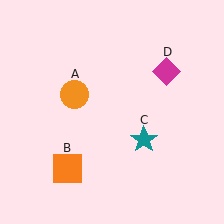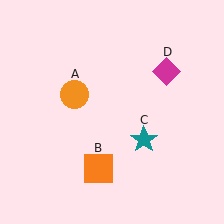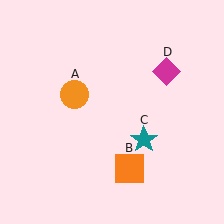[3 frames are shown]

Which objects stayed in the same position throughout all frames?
Orange circle (object A) and teal star (object C) and magenta diamond (object D) remained stationary.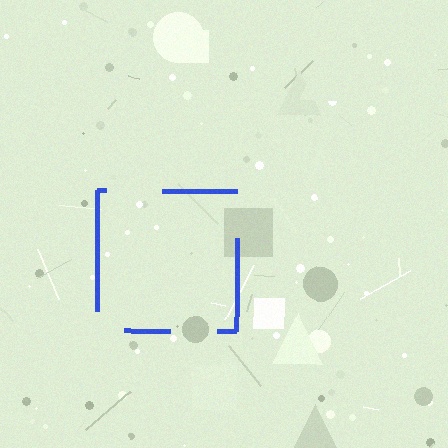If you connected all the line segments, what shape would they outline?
They would outline a square.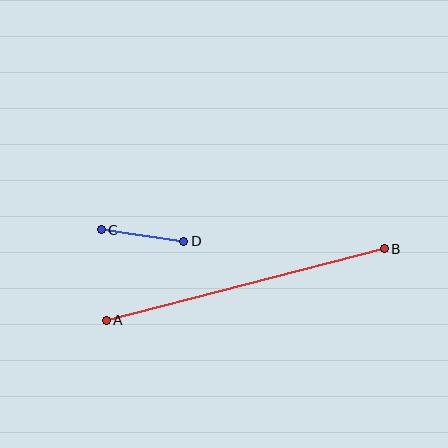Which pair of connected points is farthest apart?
Points A and B are farthest apart.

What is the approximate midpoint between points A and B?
The midpoint is at approximately (245, 285) pixels.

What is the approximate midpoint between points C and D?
The midpoint is at approximately (142, 236) pixels.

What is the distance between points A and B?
The distance is approximately 287 pixels.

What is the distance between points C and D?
The distance is approximately 83 pixels.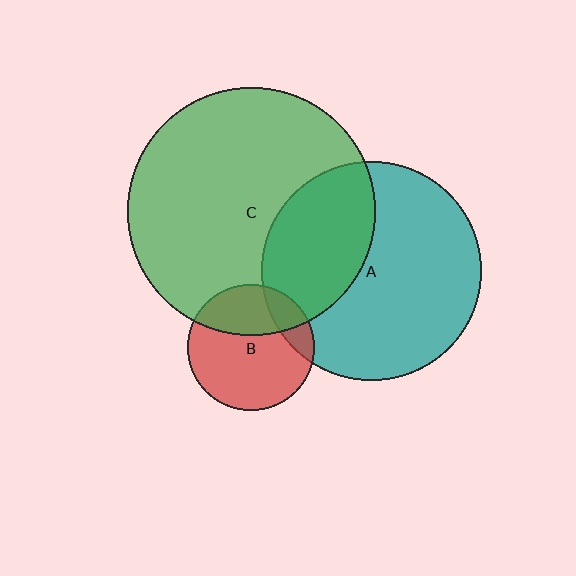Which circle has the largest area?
Circle C (green).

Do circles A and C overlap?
Yes.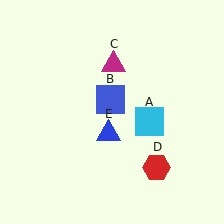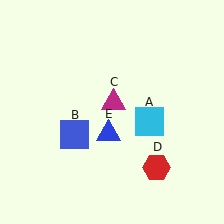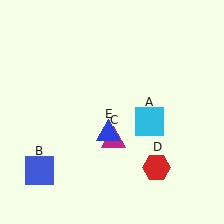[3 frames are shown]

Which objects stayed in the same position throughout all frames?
Cyan square (object A) and red hexagon (object D) and blue triangle (object E) remained stationary.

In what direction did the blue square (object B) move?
The blue square (object B) moved down and to the left.